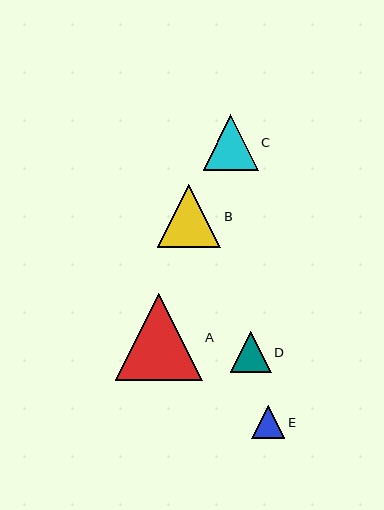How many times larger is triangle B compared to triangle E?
Triangle B is approximately 1.9 times the size of triangle E.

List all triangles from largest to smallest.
From largest to smallest: A, B, C, D, E.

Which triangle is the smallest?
Triangle E is the smallest with a size of approximately 33 pixels.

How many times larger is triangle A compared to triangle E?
Triangle A is approximately 2.6 times the size of triangle E.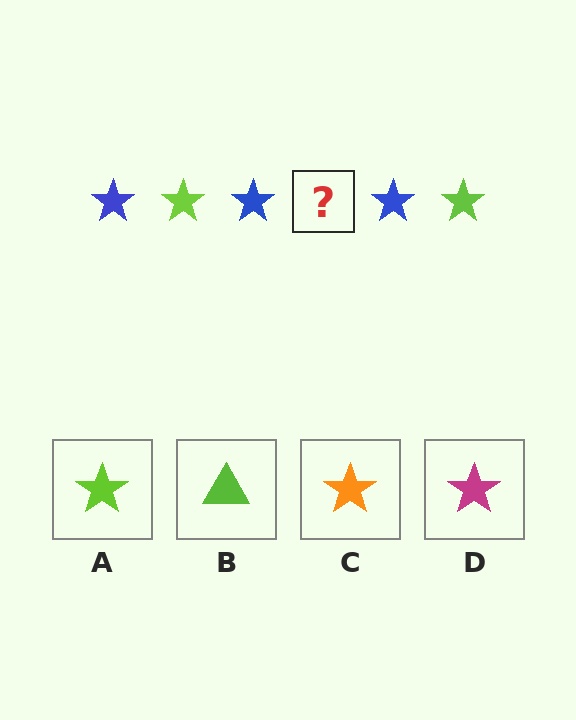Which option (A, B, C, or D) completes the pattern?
A.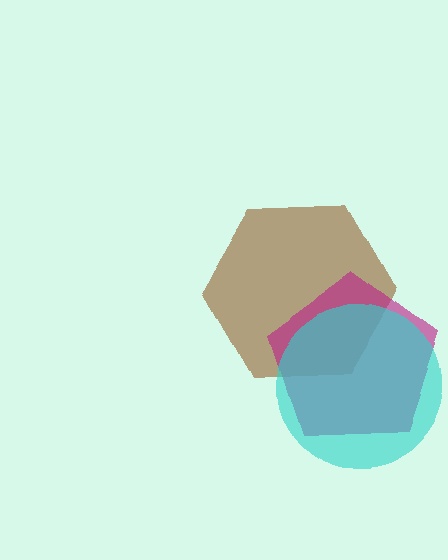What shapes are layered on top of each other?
The layered shapes are: a brown hexagon, a magenta pentagon, a cyan circle.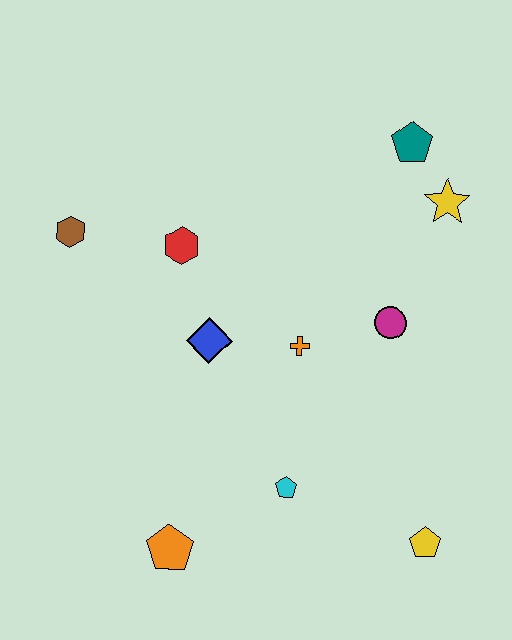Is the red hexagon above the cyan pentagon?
Yes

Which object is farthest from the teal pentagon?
The orange pentagon is farthest from the teal pentagon.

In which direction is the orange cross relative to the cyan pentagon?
The orange cross is above the cyan pentagon.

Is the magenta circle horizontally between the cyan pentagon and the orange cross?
No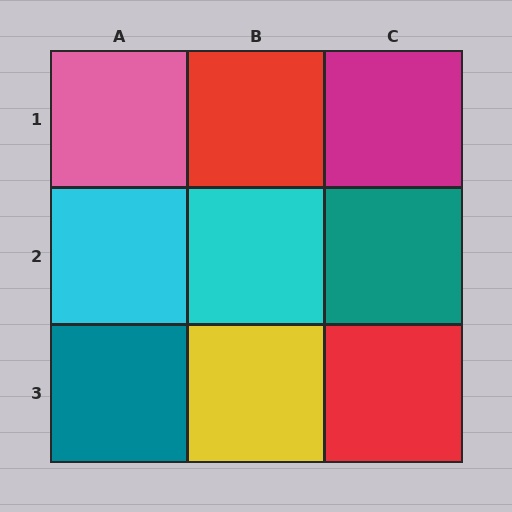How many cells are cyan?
2 cells are cyan.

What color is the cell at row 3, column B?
Yellow.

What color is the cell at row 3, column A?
Teal.